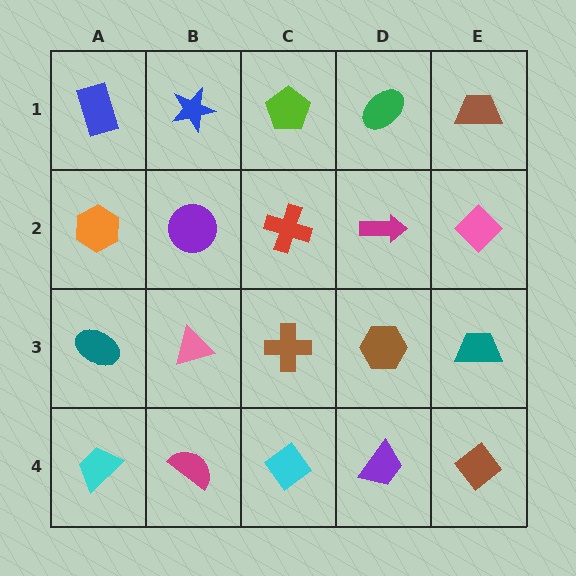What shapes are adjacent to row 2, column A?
A blue rectangle (row 1, column A), a teal ellipse (row 3, column A), a purple circle (row 2, column B).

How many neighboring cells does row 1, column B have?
3.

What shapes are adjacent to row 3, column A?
An orange hexagon (row 2, column A), a cyan trapezoid (row 4, column A), a pink triangle (row 3, column B).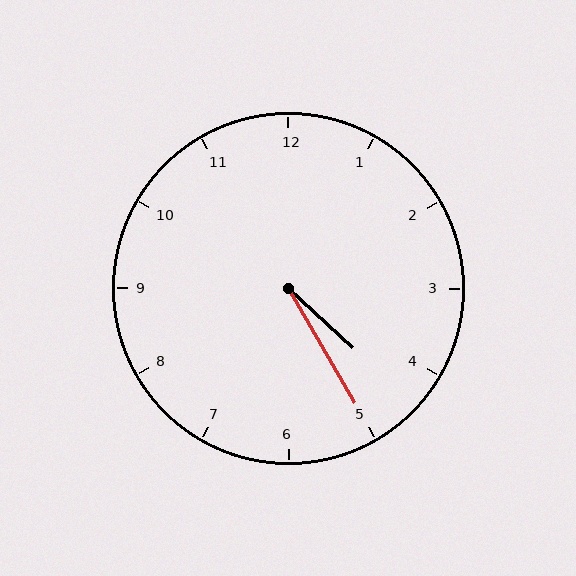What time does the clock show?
4:25.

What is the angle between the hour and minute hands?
Approximately 18 degrees.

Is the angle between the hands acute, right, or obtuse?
It is acute.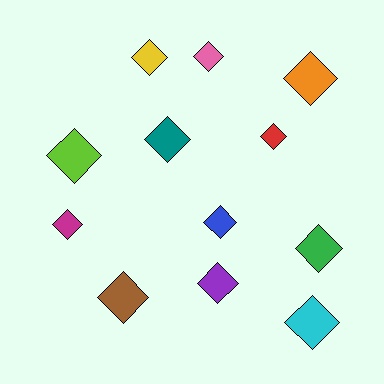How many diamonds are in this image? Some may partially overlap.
There are 12 diamonds.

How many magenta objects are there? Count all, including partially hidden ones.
There is 1 magenta object.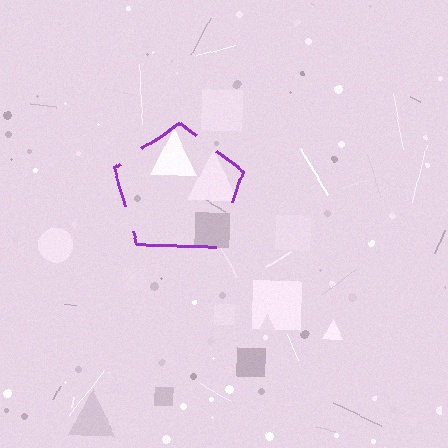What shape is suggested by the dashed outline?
The dashed outline suggests a pentagon.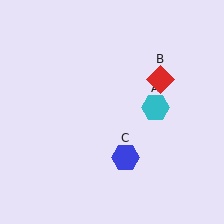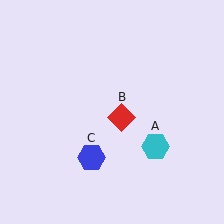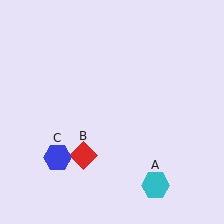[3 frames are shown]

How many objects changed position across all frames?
3 objects changed position: cyan hexagon (object A), red diamond (object B), blue hexagon (object C).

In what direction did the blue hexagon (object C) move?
The blue hexagon (object C) moved left.